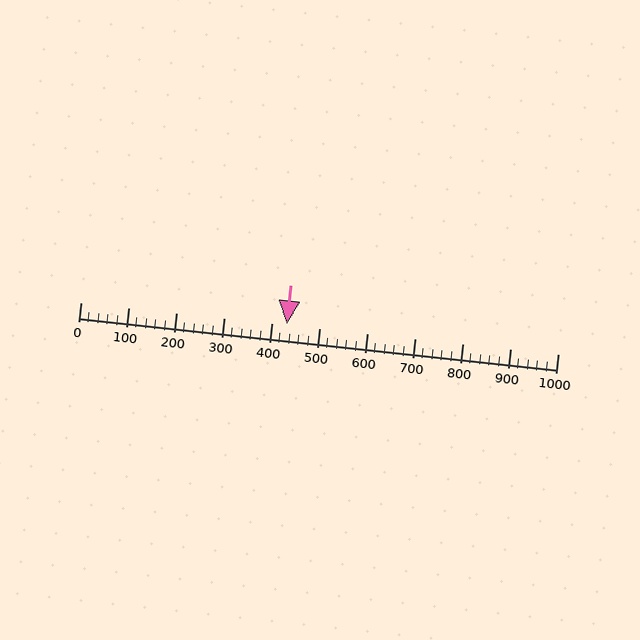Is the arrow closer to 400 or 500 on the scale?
The arrow is closer to 400.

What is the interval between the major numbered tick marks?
The major tick marks are spaced 100 units apart.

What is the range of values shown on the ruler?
The ruler shows values from 0 to 1000.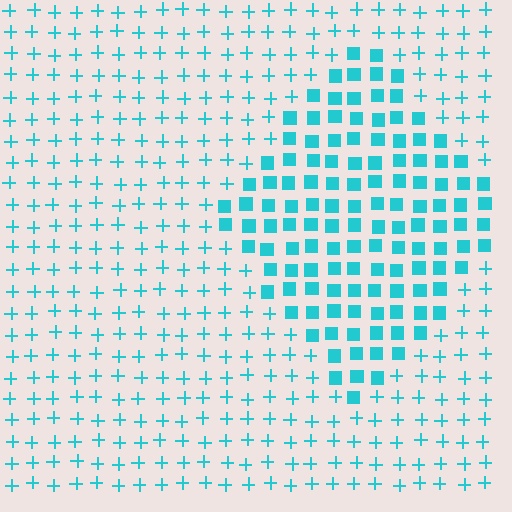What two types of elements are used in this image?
The image uses squares inside the diamond region and plus signs outside it.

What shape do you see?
I see a diamond.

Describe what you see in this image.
The image is filled with small cyan elements arranged in a uniform grid. A diamond-shaped region contains squares, while the surrounding area contains plus signs. The boundary is defined purely by the change in element shape.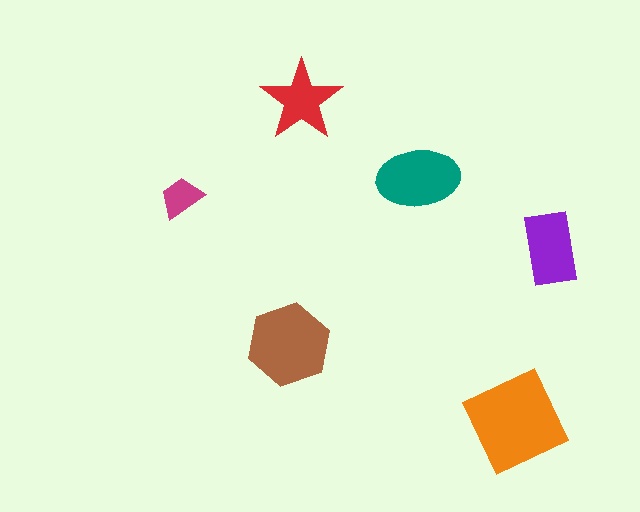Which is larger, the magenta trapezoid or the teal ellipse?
The teal ellipse.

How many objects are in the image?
There are 6 objects in the image.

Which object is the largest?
The orange diamond.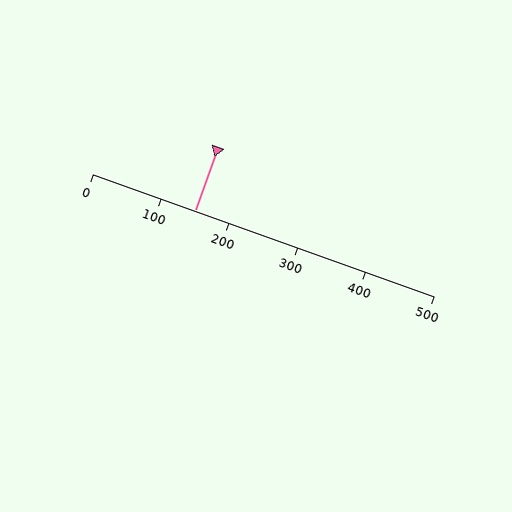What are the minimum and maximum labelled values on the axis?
The axis runs from 0 to 500.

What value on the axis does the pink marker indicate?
The marker indicates approximately 150.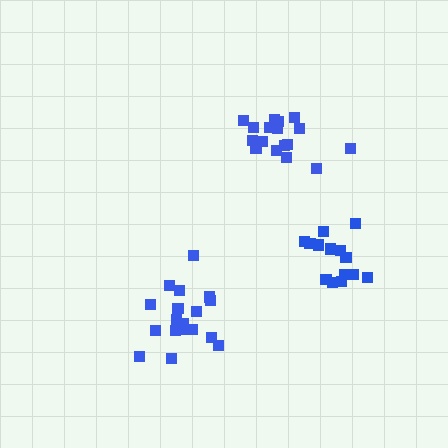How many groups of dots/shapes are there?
There are 3 groups.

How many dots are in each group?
Group 1: 17 dots, Group 2: 19 dots, Group 3: 14 dots (50 total).